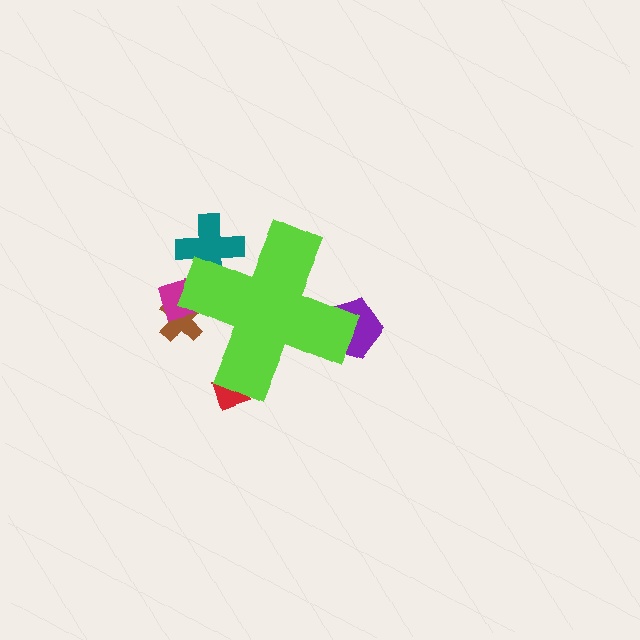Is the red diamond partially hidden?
Yes, the red diamond is partially hidden behind the lime cross.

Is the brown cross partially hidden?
Yes, the brown cross is partially hidden behind the lime cross.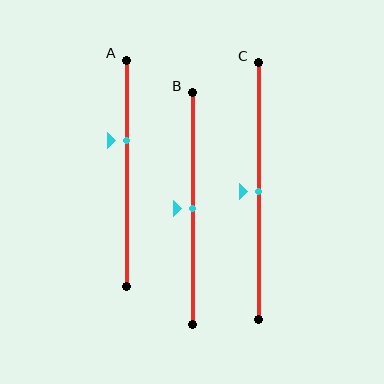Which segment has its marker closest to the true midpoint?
Segment B has its marker closest to the true midpoint.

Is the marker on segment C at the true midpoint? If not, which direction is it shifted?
Yes, the marker on segment C is at the true midpoint.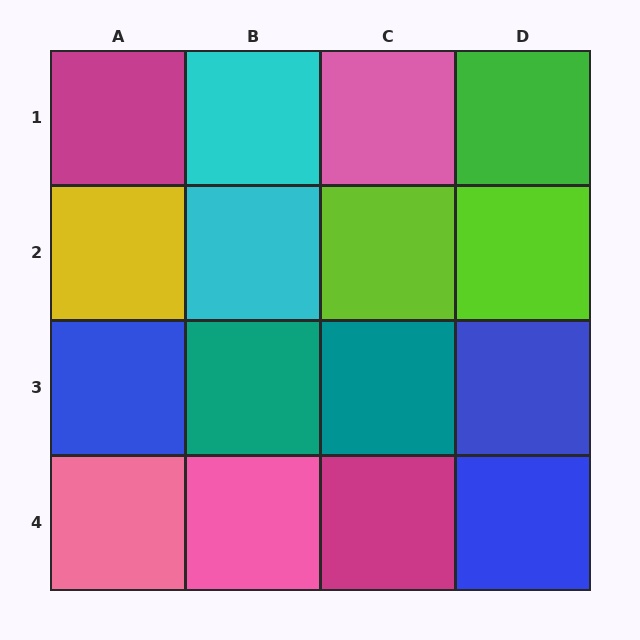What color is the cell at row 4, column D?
Blue.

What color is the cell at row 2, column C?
Lime.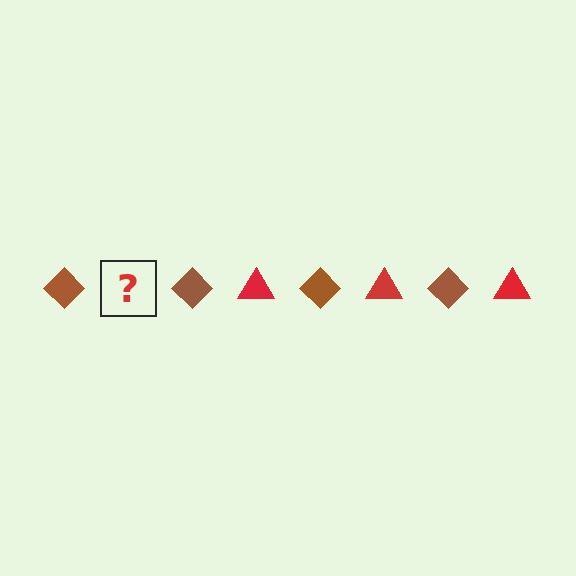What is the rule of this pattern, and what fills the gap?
The rule is that the pattern alternates between brown diamond and red triangle. The gap should be filled with a red triangle.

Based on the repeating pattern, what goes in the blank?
The blank should be a red triangle.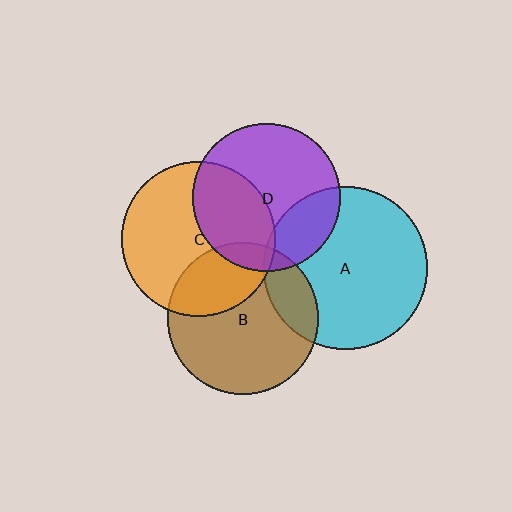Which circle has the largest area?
Circle A (cyan).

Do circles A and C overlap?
Yes.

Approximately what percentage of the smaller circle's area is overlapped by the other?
Approximately 5%.